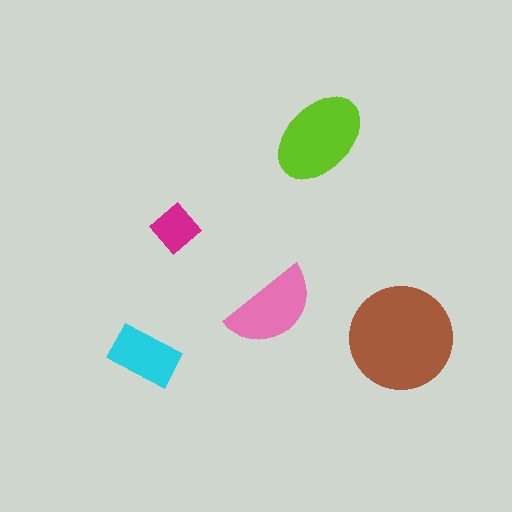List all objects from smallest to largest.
The magenta diamond, the cyan rectangle, the pink semicircle, the lime ellipse, the brown circle.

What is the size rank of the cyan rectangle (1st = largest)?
4th.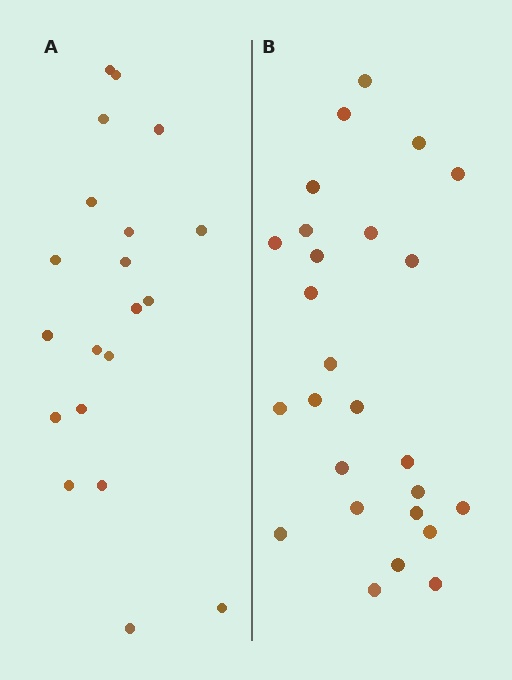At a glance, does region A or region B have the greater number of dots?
Region B (the right region) has more dots.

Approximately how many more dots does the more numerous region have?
Region B has about 6 more dots than region A.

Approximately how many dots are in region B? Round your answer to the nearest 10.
About 30 dots. (The exact count is 26, which rounds to 30.)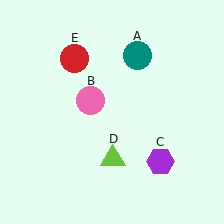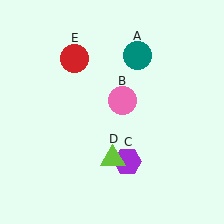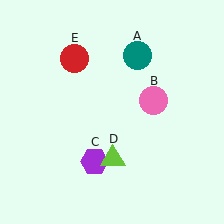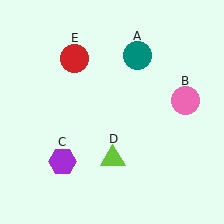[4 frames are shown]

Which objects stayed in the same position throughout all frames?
Teal circle (object A) and lime triangle (object D) and red circle (object E) remained stationary.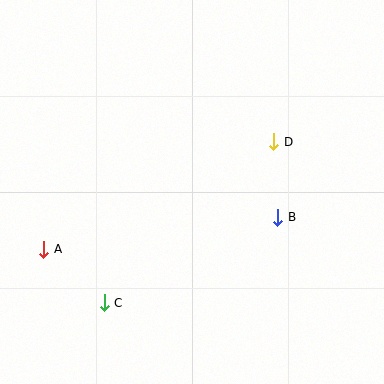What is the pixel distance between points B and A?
The distance between B and A is 236 pixels.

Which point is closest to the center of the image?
Point B at (278, 217) is closest to the center.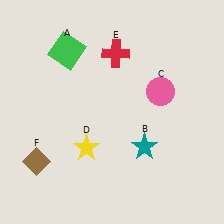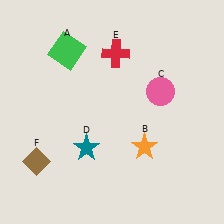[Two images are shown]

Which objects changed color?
B changed from teal to orange. D changed from yellow to teal.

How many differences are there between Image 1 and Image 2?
There are 2 differences between the two images.